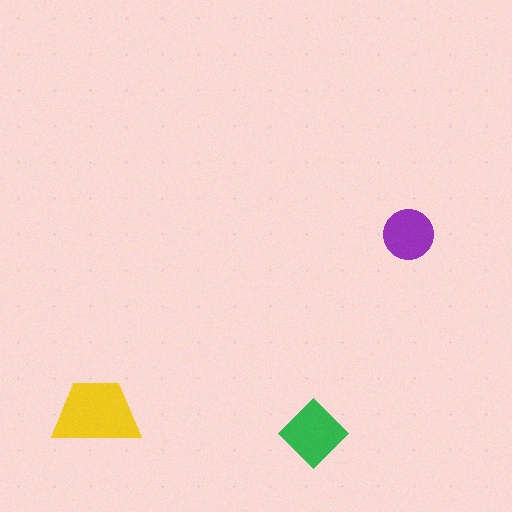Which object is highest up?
The purple circle is topmost.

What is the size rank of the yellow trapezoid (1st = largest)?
1st.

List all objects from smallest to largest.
The purple circle, the green diamond, the yellow trapezoid.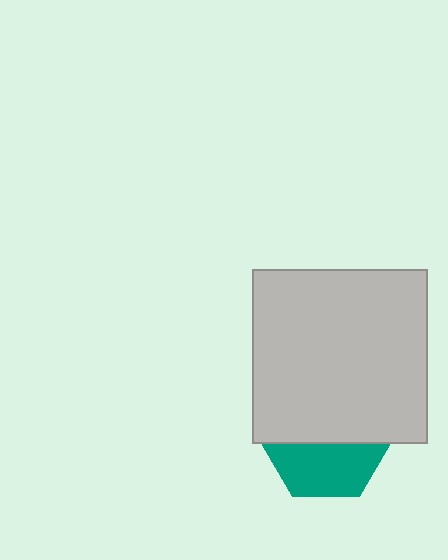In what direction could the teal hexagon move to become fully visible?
The teal hexagon could move down. That would shift it out from behind the light gray square entirely.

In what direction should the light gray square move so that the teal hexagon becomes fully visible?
The light gray square should move up. That is the shortest direction to clear the overlap and leave the teal hexagon fully visible.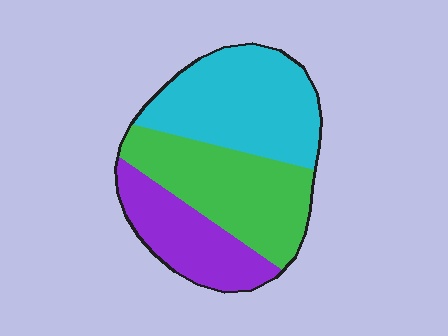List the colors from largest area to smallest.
From largest to smallest: cyan, green, purple.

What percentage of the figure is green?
Green covers 36% of the figure.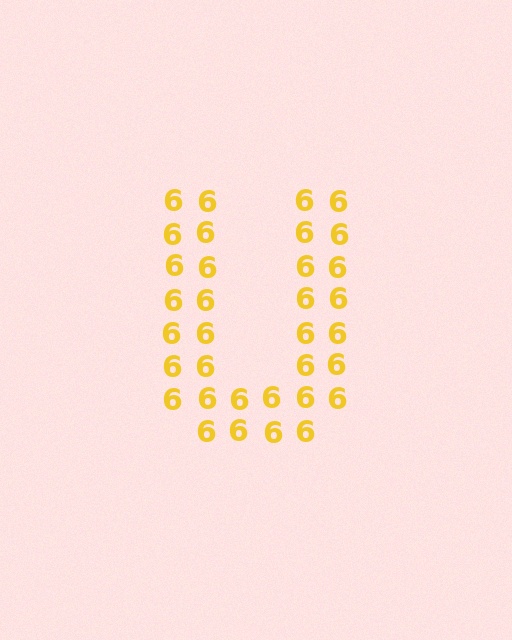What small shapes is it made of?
It is made of small digit 6's.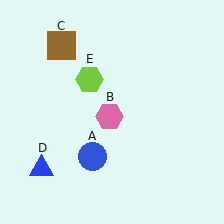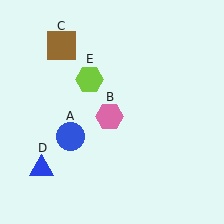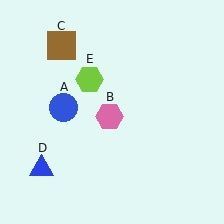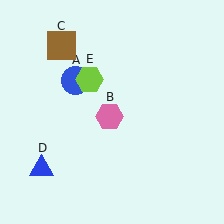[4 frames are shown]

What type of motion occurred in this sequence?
The blue circle (object A) rotated clockwise around the center of the scene.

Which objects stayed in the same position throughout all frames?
Pink hexagon (object B) and brown square (object C) and blue triangle (object D) and lime hexagon (object E) remained stationary.